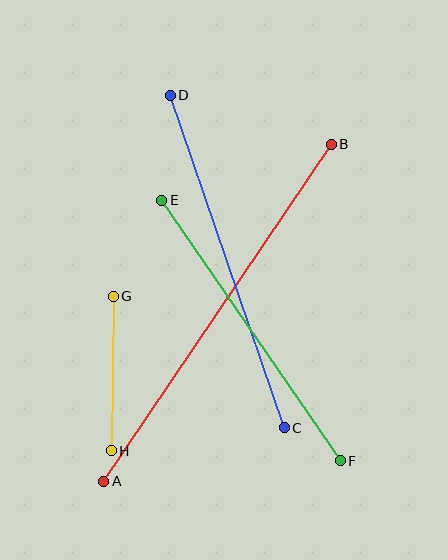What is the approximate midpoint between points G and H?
The midpoint is at approximately (112, 374) pixels.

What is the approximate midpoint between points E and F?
The midpoint is at approximately (251, 331) pixels.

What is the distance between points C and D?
The distance is approximately 352 pixels.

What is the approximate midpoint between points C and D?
The midpoint is at approximately (227, 261) pixels.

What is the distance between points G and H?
The distance is approximately 155 pixels.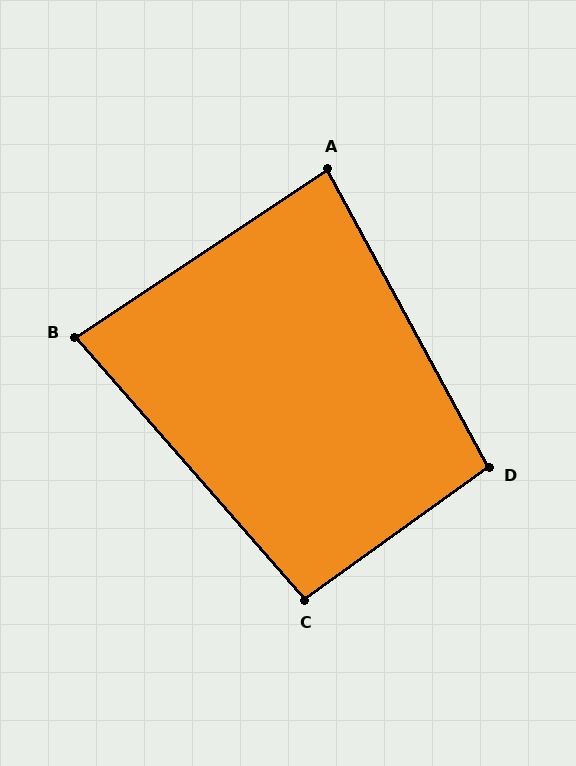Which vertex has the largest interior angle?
D, at approximately 97 degrees.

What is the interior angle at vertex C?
Approximately 95 degrees (obtuse).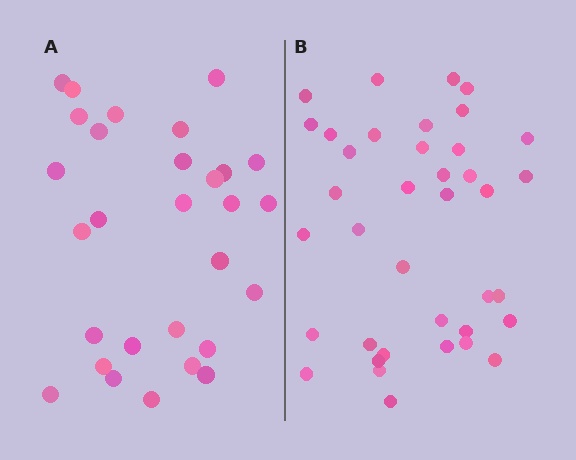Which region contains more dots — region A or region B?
Region B (the right region) has more dots.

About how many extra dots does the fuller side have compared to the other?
Region B has roughly 8 or so more dots than region A.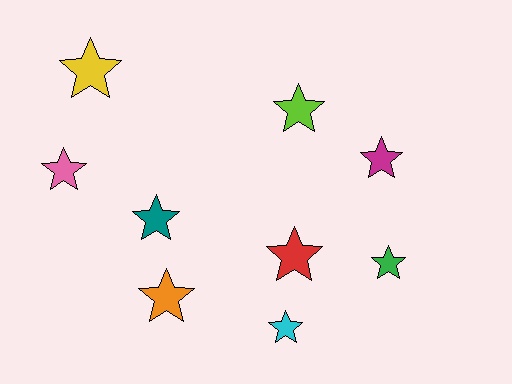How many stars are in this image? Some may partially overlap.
There are 9 stars.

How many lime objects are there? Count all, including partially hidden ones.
There is 1 lime object.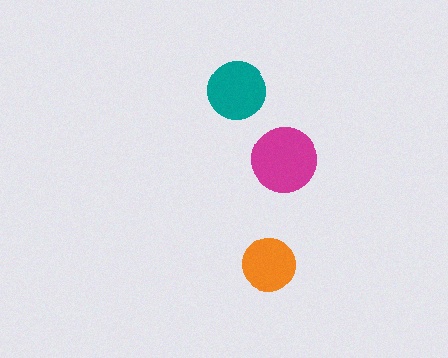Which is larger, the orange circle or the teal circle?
The teal one.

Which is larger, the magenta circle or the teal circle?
The magenta one.